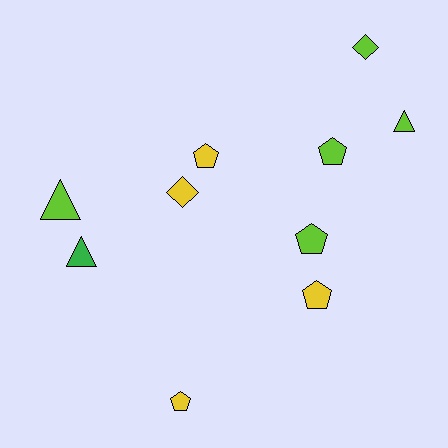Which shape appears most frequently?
Pentagon, with 5 objects.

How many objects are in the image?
There are 10 objects.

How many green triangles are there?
There is 1 green triangle.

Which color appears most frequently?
Lime, with 5 objects.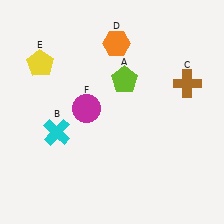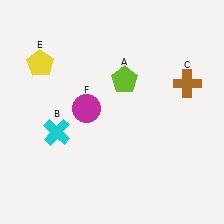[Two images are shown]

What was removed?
The orange hexagon (D) was removed in Image 2.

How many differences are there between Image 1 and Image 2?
There is 1 difference between the two images.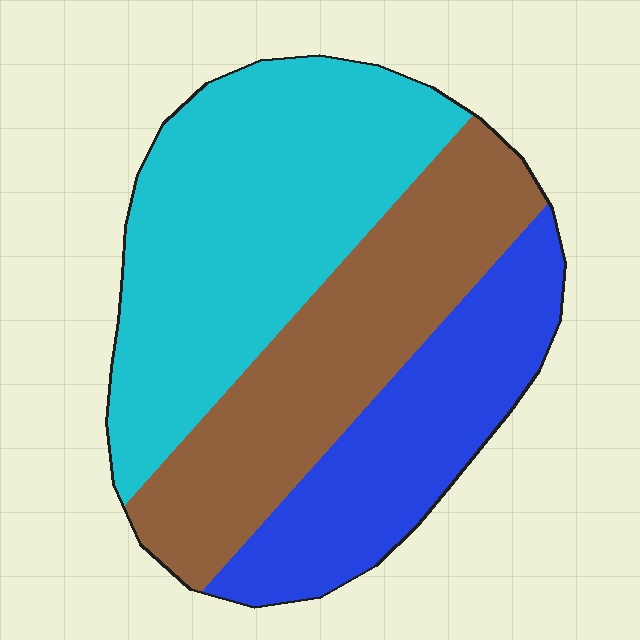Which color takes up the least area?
Blue, at roughly 25%.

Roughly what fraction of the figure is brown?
Brown takes up about one third (1/3) of the figure.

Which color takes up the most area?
Cyan, at roughly 40%.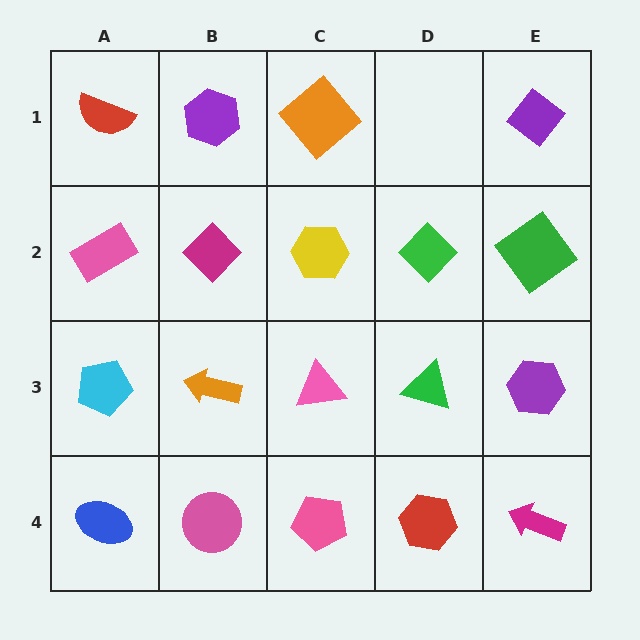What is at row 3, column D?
A green triangle.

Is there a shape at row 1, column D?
No, that cell is empty.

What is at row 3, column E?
A purple hexagon.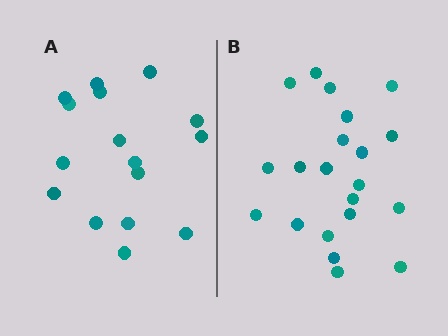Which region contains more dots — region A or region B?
Region B (the right region) has more dots.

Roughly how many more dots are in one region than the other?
Region B has about 5 more dots than region A.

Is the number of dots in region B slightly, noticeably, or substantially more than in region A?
Region B has noticeably more, but not dramatically so. The ratio is roughly 1.3 to 1.